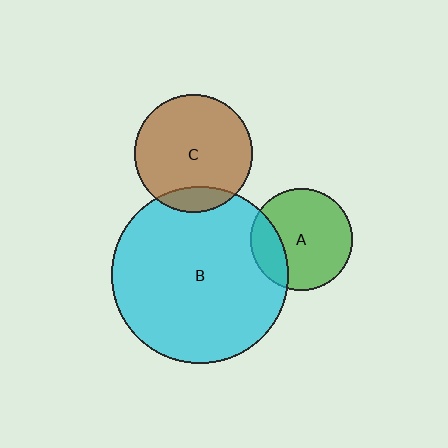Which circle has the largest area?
Circle B (cyan).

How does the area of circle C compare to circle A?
Approximately 1.3 times.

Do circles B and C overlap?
Yes.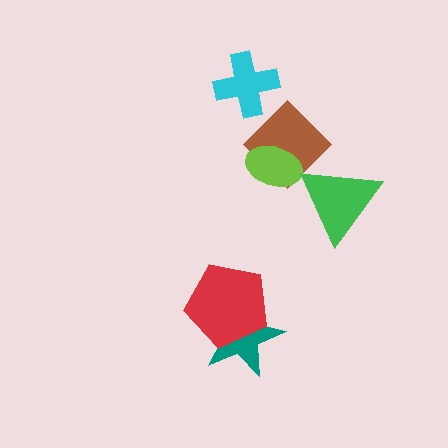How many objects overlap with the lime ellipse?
1 object overlaps with the lime ellipse.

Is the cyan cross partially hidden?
No, no other shape covers it.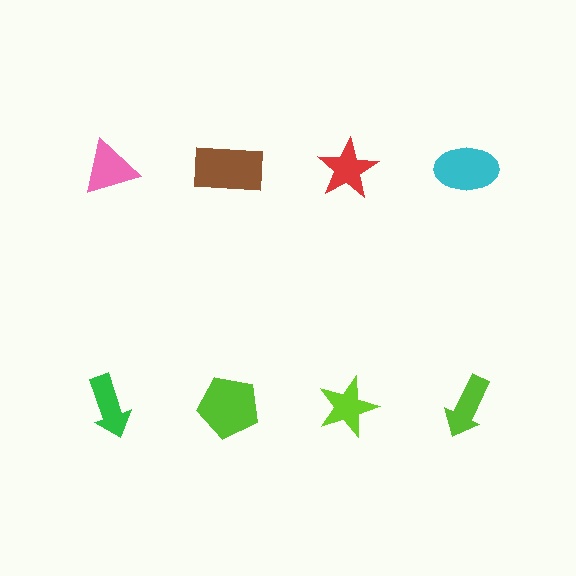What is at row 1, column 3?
A red star.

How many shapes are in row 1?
4 shapes.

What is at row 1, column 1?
A pink triangle.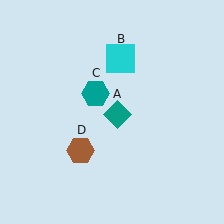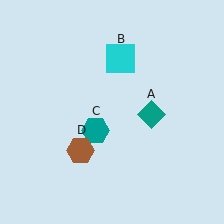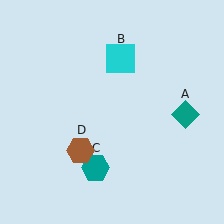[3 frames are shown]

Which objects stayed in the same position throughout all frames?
Cyan square (object B) and brown hexagon (object D) remained stationary.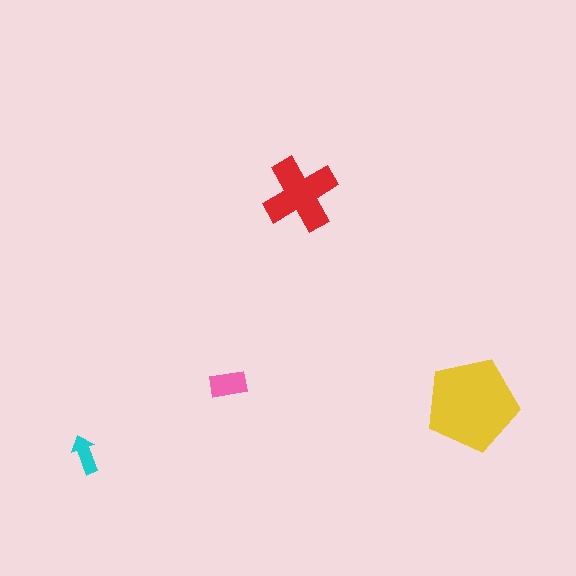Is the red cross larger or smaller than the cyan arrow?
Larger.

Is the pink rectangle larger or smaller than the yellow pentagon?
Smaller.